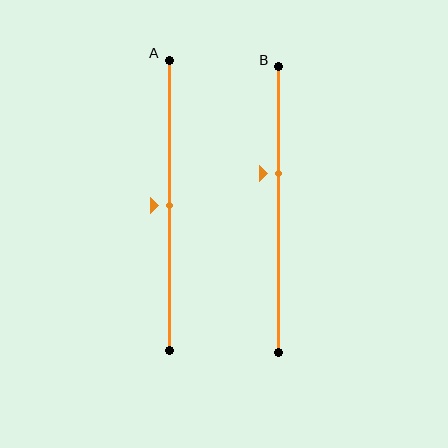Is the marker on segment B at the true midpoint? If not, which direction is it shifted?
No, the marker on segment B is shifted upward by about 13% of the segment length.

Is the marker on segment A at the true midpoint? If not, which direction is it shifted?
Yes, the marker on segment A is at the true midpoint.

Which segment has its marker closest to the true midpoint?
Segment A has its marker closest to the true midpoint.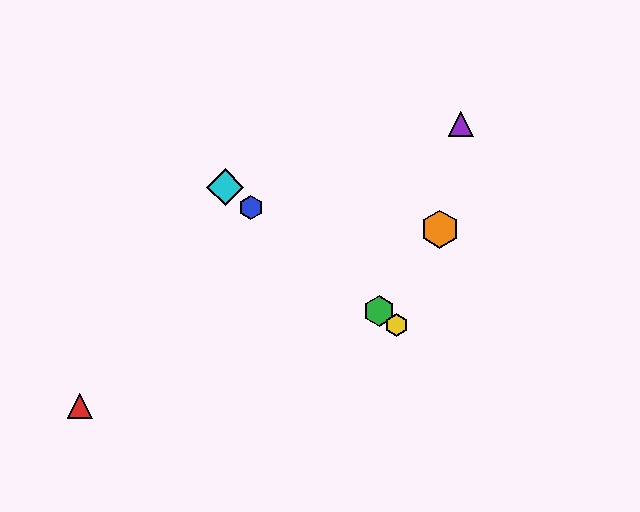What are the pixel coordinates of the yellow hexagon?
The yellow hexagon is at (396, 325).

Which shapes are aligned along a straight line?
The blue hexagon, the green hexagon, the yellow hexagon, the cyan diamond are aligned along a straight line.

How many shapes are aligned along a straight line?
4 shapes (the blue hexagon, the green hexagon, the yellow hexagon, the cyan diamond) are aligned along a straight line.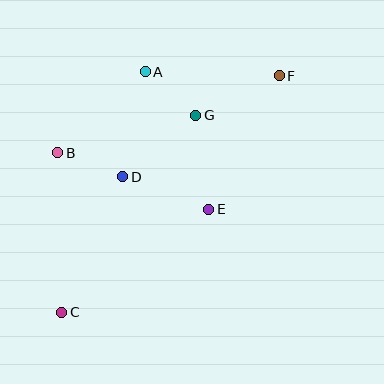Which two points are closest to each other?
Points A and G are closest to each other.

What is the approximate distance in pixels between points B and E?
The distance between B and E is approximately 161 pixels.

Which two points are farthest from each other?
Points C and F are farthest from each other.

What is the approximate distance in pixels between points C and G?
The distance between C and G is approximately 238 pixels.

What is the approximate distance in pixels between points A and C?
The distance between A and C is approximately 254 pixels.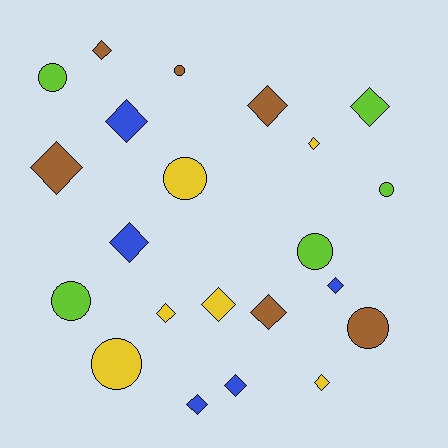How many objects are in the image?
There are 22 objects.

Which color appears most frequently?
Brown, with 6 objects.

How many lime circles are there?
There are 4 lime circles.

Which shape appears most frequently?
Diamond, with 14 objects.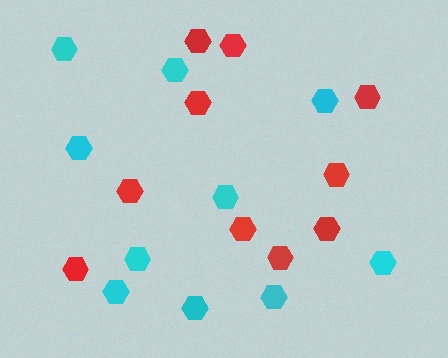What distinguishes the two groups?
There are 2 groups: one group of cyan hexagons (10) and one group of red hexagons (10).